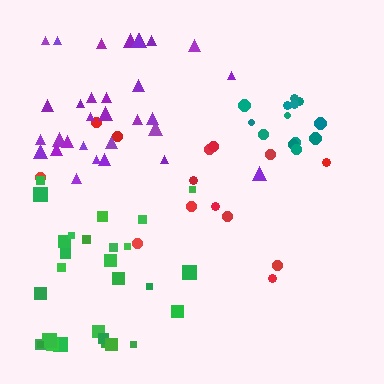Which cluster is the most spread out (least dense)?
Red.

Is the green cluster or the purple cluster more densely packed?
Green.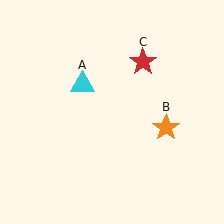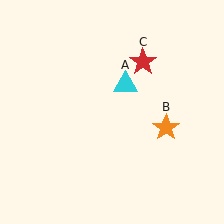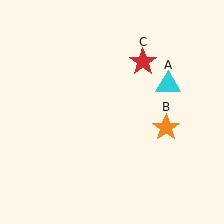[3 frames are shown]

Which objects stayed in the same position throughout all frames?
Orange star (object B) and red star (object C) remained stationary.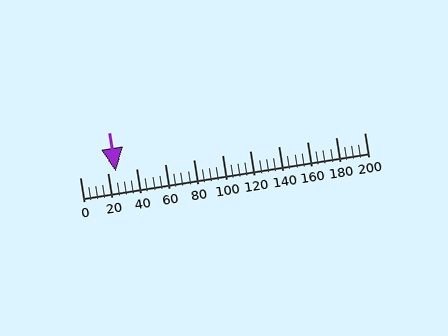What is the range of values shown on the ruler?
The ruler shows values from 0 to 200.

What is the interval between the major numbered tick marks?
The major tick marks are spaced 20 units apart.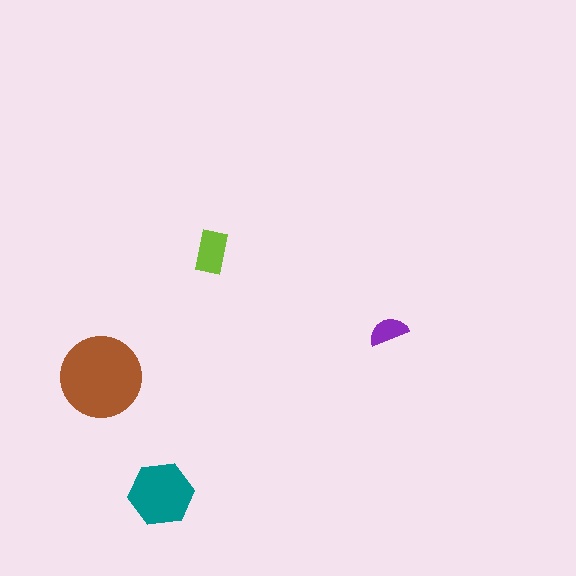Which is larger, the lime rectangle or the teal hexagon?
The teal hexagon.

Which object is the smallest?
The purple semicircle.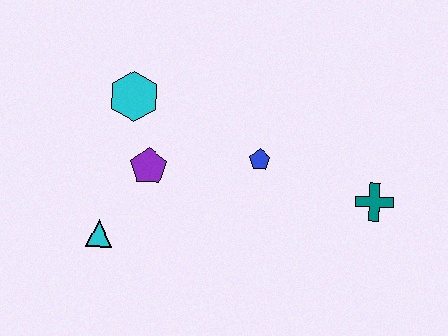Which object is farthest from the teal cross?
The cyan triangle is farthest from the teal cross.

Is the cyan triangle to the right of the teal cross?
No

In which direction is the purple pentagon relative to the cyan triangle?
The purple pentagon is above the cyan triangle.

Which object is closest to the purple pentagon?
The cyan hexagon is closest to the purple pentagon.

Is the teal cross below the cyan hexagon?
Yes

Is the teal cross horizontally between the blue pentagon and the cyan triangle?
No